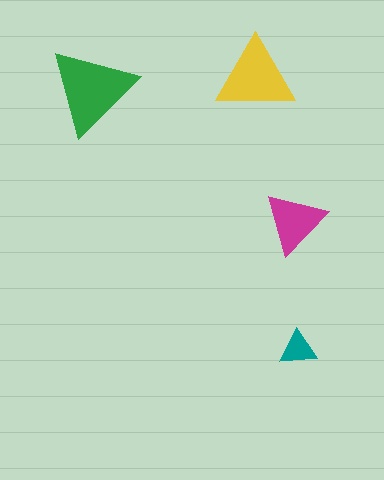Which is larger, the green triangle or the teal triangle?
The green one.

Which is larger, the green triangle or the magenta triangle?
The green one.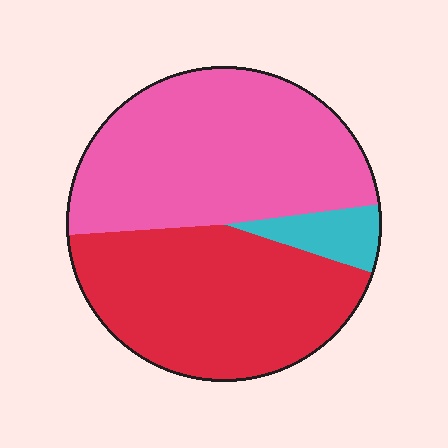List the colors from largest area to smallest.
From largest to smallest: pink, red, cyan.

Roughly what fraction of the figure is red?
Red takes up about two fifths (2/5) of the figure.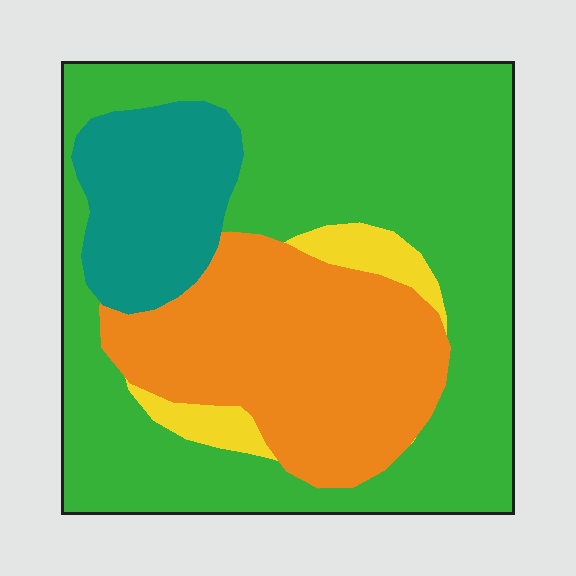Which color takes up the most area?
Green, at roughly 55%.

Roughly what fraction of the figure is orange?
Orange takes up between a sixth and a third of the figure.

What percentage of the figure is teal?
Teal covers 14% of the figure.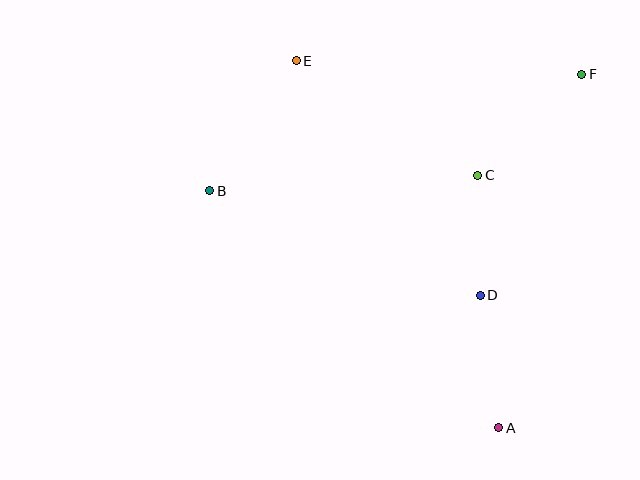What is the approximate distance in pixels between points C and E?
The distance between C and E is approximately 215 pixels.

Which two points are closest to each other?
Points C and D are closest to each other.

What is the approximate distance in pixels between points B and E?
The distance between B and E is approximately 156 pixels.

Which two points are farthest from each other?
Points A and E are farthest from each other.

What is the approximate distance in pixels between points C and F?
The distance between C and F is approximately 145 pixels.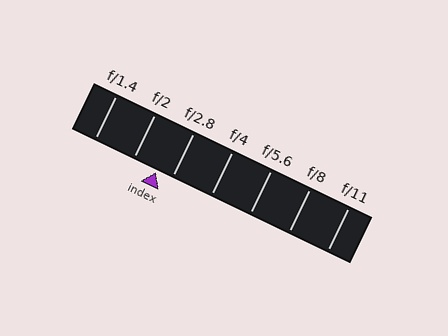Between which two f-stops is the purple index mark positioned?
The index mark is between f/2 and f/2.8.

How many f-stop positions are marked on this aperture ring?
There are 7 f-stop positions marked.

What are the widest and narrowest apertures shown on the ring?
The widest aperture shown is f/1.4 and the narrowest is f/11.